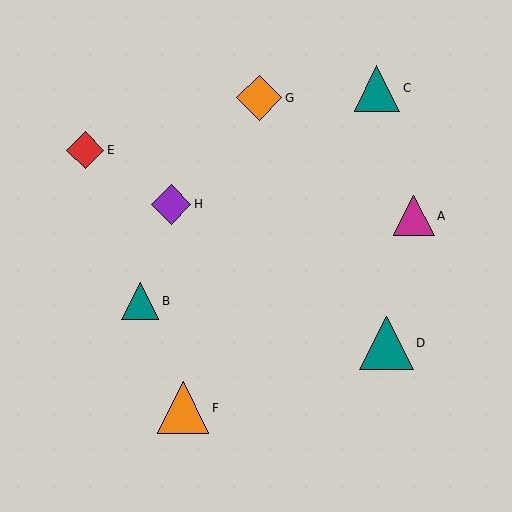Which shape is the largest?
The teal triangle (labeled D) is the largest.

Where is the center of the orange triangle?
The center of the orange triangle is at (183, 408).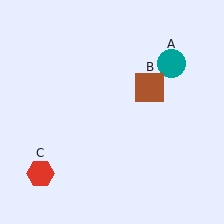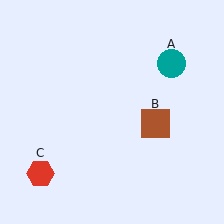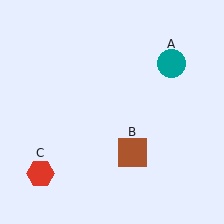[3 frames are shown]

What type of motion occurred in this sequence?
The brown square (object B) rotated clockwise around the center of the scene.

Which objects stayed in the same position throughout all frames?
Teal circle (object A) and red hexagon (object C) remained stationary.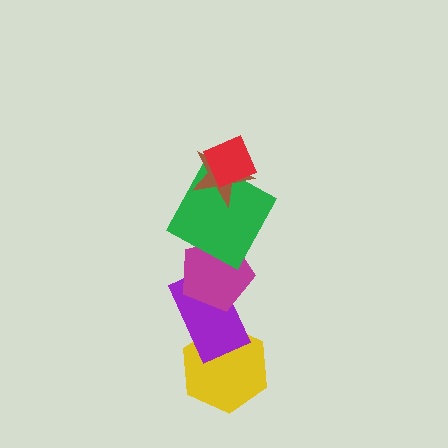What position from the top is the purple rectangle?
The purple rectangle is 5th from the top.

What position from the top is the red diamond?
The red diamond is 1st from the top.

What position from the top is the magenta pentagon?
The magenta pentagon is 4th from the top.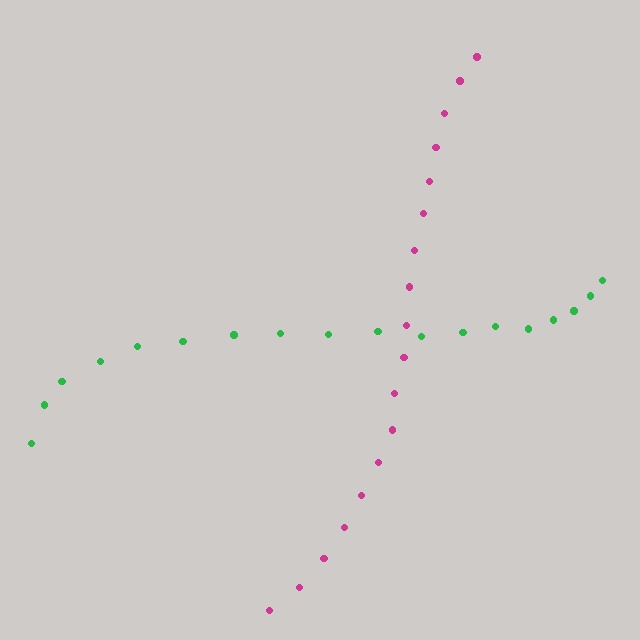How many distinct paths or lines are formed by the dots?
There are 2 distinct paths.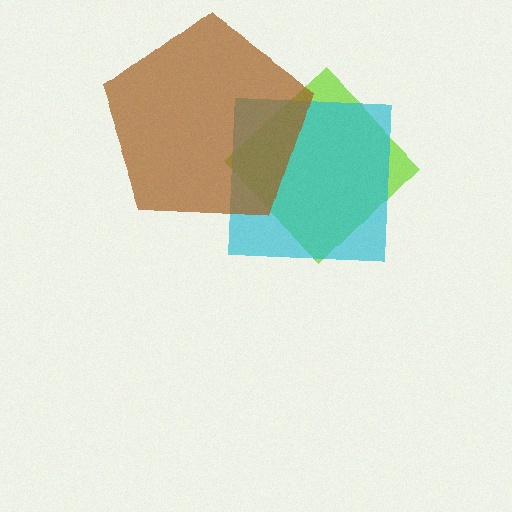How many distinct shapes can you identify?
There are 3 distinct shapes: a lime diamond, a cyan square, a brown pentagon.